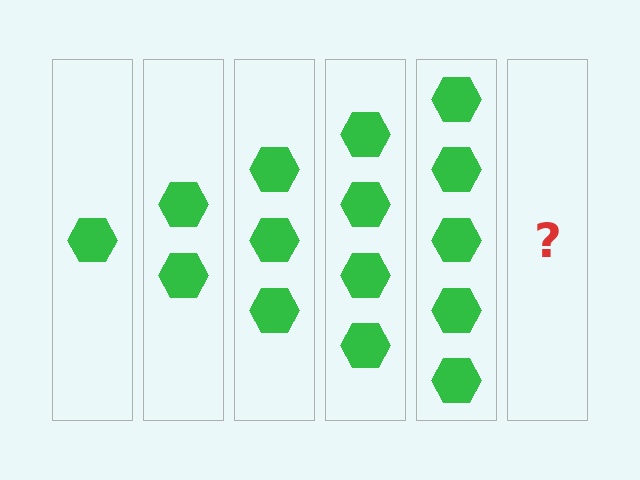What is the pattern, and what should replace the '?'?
The pattern is that each step adds one more hexagon. The '?' should be 6 hexagons.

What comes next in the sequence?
The next element should be 6 hexagons.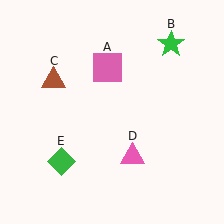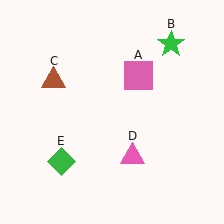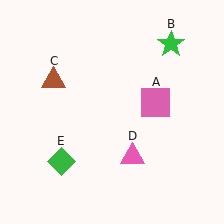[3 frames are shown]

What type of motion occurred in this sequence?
The pink square (object A) rotated clockwise around the center of the scene.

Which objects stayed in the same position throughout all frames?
Green star (object B) and brown triangle (object C) and pink triangle (object D) and green diamond (object E) remained stationary.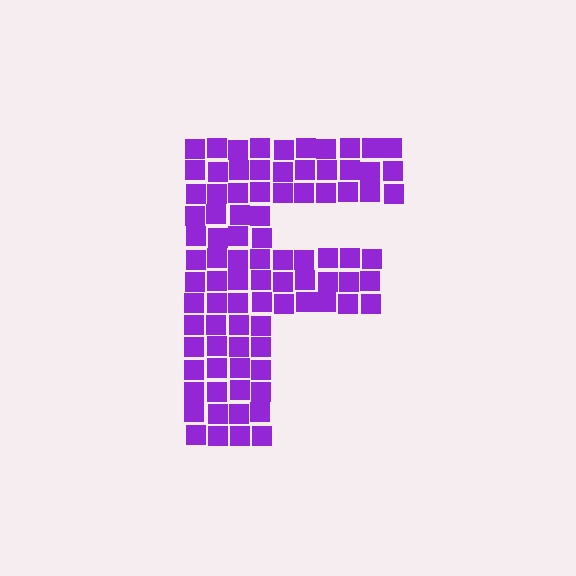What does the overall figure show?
The overall figure shows the letter F.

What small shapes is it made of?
It is made of small squares.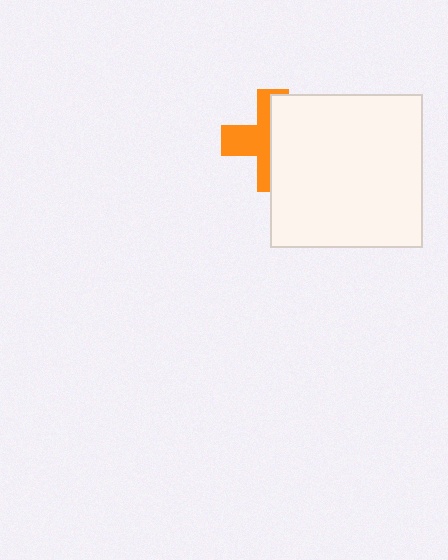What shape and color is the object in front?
The object in front is a white square.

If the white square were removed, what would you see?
You would see the complete orange cross.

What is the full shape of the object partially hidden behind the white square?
The partially hidden object is an orange cross.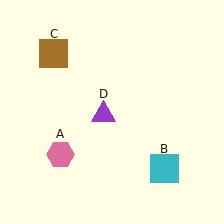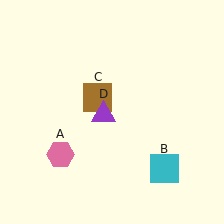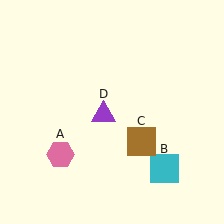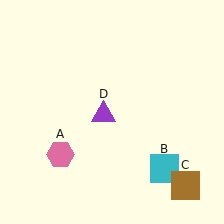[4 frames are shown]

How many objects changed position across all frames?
1 object changed position: brown square (object C).